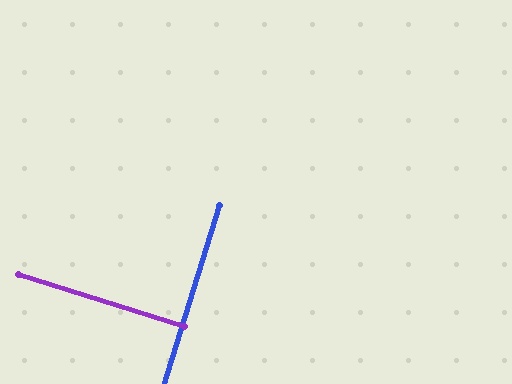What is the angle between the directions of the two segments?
Approximately 90 degrees.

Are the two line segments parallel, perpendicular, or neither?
Perpendicular — they meet at approximately 90°.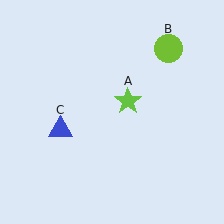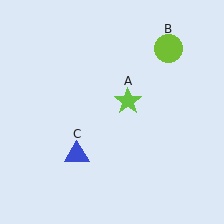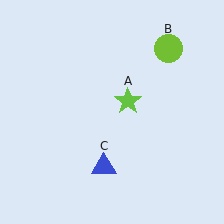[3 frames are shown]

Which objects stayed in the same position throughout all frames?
Lime star (object A) and lime circle (object B) remained stationary.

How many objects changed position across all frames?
1 object changed position: blue triangle (object C).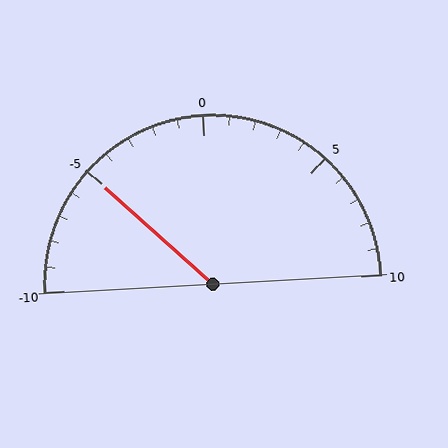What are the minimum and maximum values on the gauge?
The gauge ranges from -10 to 10.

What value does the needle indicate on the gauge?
The needle indicates approximately -5.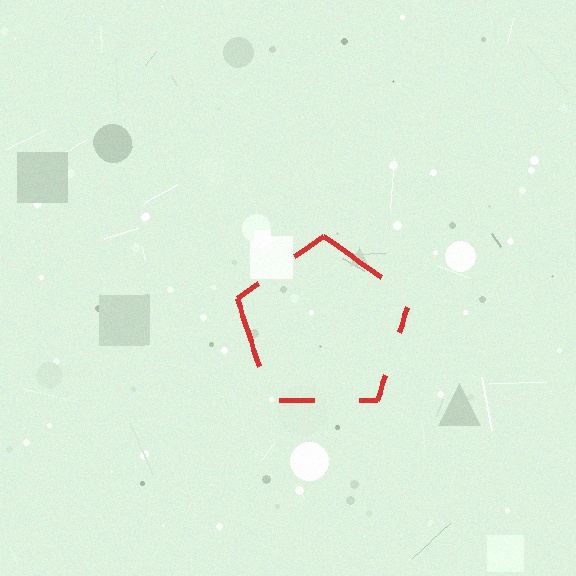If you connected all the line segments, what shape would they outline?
They would outline a pentagon.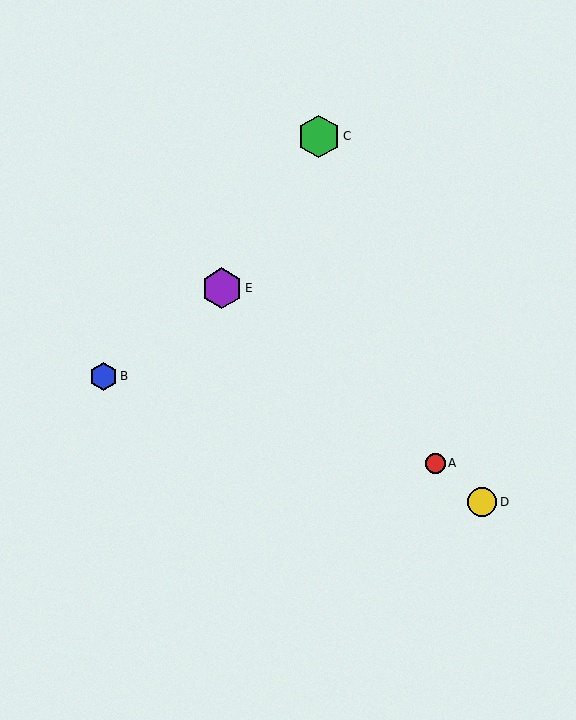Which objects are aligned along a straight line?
Objects A, D, E are aligned along a straight line.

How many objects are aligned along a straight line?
3 objects (A, D, E) are aligned along a straight line.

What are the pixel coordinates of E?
Object E is at (222, 288).